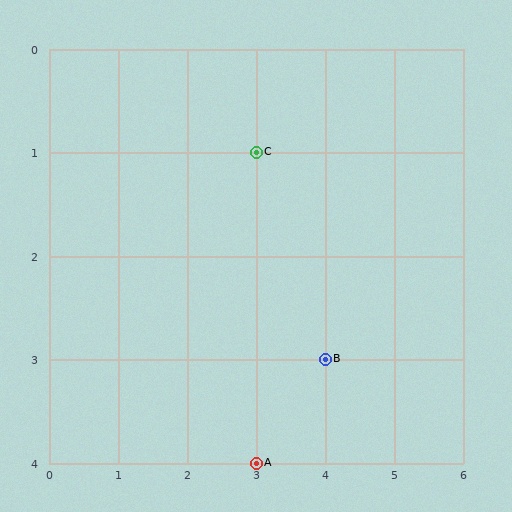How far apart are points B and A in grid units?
Points B and A are 1 column and 1 row apart (about 1.4 grid units diagonally).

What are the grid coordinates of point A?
Point A is at grid coordinates (3, 4).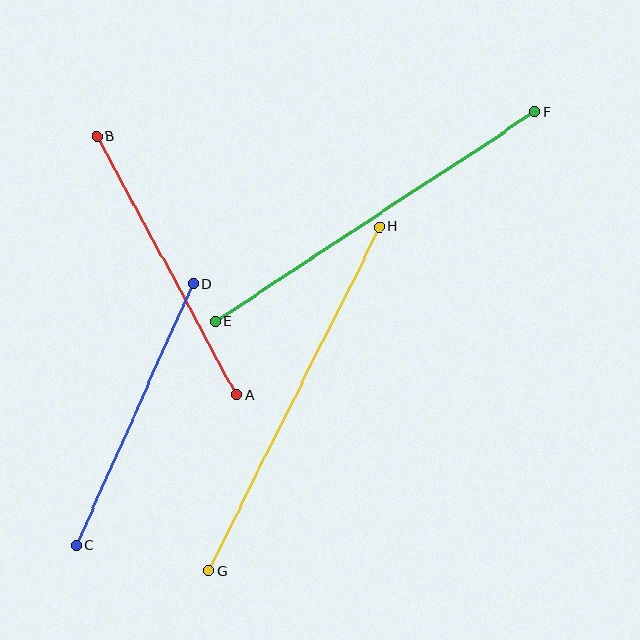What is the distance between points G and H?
The distance is approximately 384 pixels.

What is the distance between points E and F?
The distance is approximately 382 pixels.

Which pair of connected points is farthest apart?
Points G and H are farthest apart.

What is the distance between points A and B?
The distance is approximately 294 pixels.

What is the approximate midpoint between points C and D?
The midpoint is at approximately (135, 414) pixels.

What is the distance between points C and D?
The distance is approximately 287 pixels.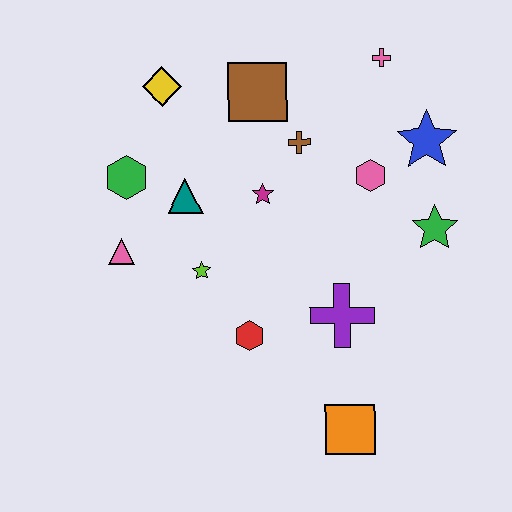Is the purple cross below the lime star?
Yes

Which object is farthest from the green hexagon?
The orange square is farthest from the green hexagon.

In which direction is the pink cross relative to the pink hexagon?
The pink cross is above the pink hexagon.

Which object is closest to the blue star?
The pink hexagon is closest to the blue star.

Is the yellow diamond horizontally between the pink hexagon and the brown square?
No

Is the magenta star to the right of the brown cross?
No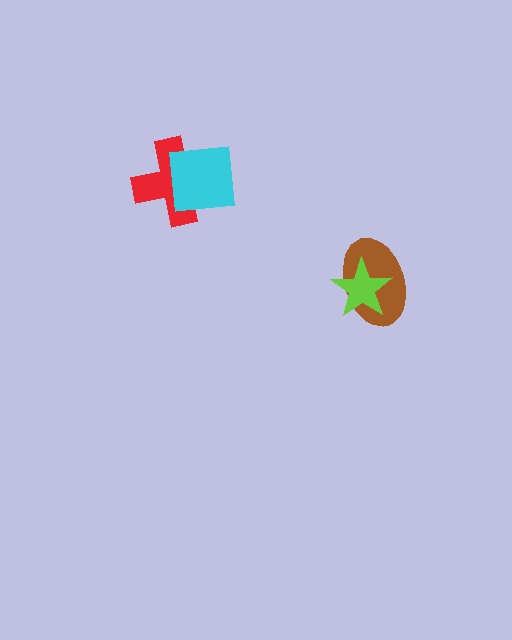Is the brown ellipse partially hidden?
Yes, it is partially covered by another shape.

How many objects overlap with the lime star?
1 object overlaps with the lime star.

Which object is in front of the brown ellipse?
The lime star is in front of the brown ellipse.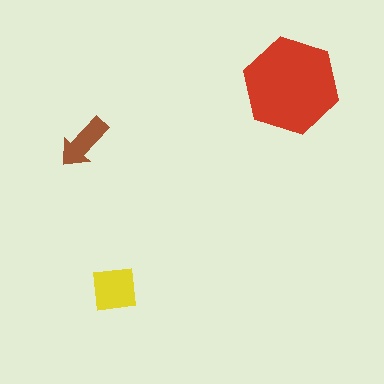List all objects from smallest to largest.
The brown arrow, the yellow square, the red hexagon.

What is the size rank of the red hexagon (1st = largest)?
1st.